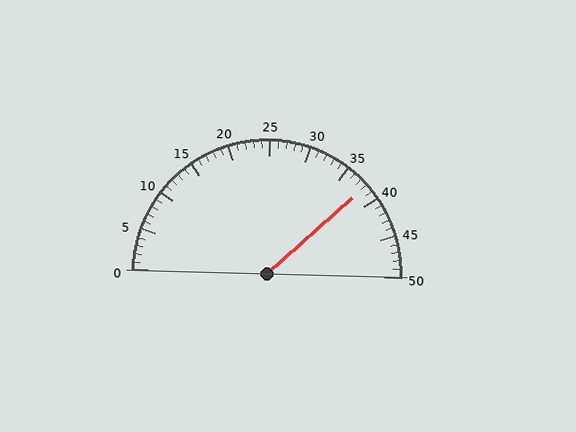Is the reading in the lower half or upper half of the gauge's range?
The reading is in the upper half of the range (0 to 50).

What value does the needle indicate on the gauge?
The needle indicates approximately 38.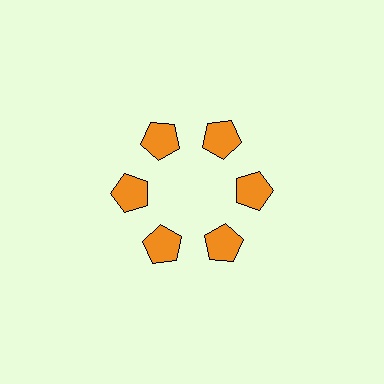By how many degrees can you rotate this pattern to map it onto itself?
The pattern maps onto itself every 60 degrees of rotation.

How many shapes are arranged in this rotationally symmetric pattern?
There are 6 shapes, arranged in 6 groups of 1.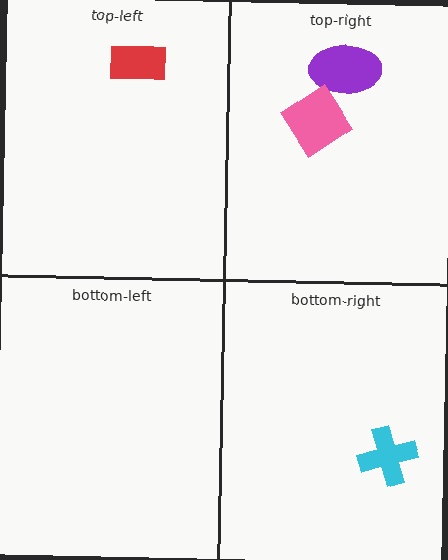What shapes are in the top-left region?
The red rectangle.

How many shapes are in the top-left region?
1.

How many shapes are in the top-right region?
2.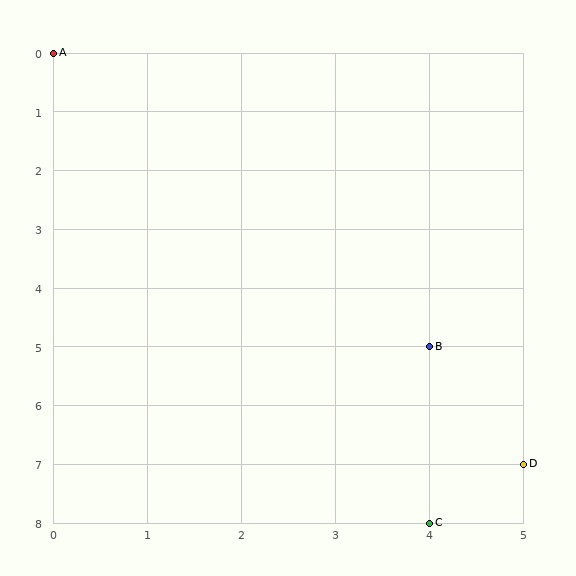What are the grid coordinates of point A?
Point A is at grid coordinates (0, 0).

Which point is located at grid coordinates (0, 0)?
Point A is at (0, 0).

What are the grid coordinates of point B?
Point B is at grid coordinates (4, 5).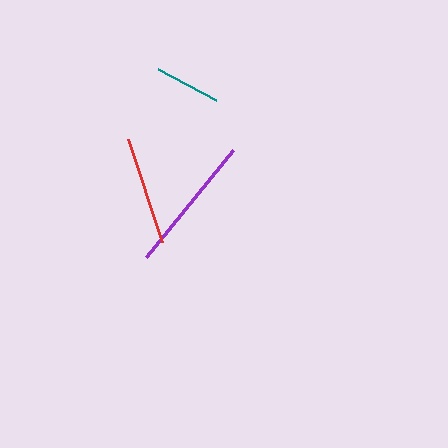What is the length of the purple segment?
The purple segment is approximately 137 pixels long.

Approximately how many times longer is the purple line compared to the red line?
The purple line is approximately 1.3 times the length of the red line.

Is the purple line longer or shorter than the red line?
The purple line is longer than the red line.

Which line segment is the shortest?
The teal line is the shortest at approximately 66 pixels.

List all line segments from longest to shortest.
From longest to shortest: purple, red, teal.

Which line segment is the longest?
The purple line is the longest at approximately 137 pixels.